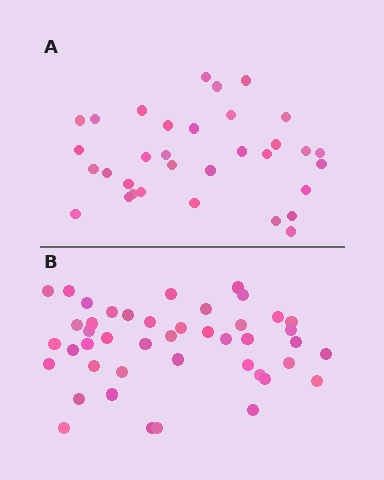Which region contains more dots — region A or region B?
Region B (the bottom region) has more dots.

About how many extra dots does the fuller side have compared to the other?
Region B has roughly 12 or so more dots than region A.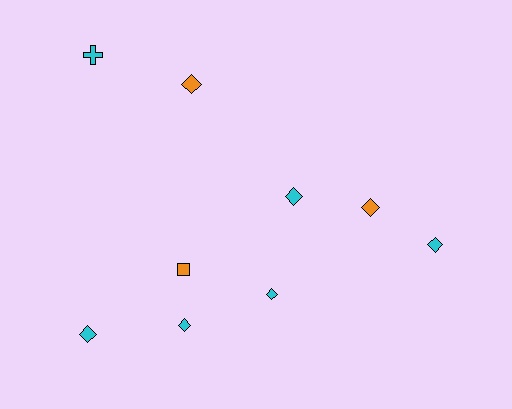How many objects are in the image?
There are 9 objects.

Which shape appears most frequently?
Diamond, with 7 objects.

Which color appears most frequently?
Cyan, with 6 objects.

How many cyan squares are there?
There are no cyan squares.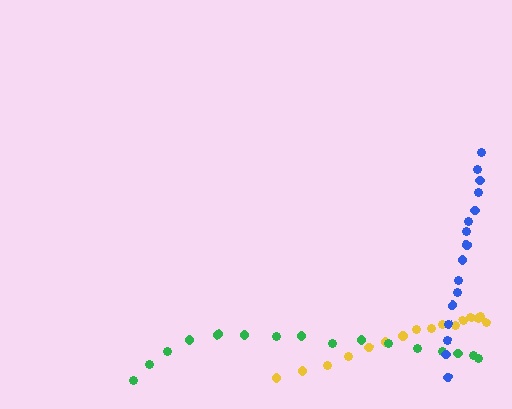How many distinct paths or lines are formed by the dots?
There are 3 distinct paths.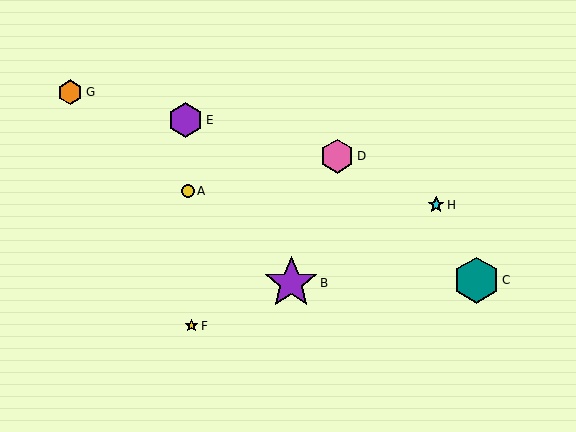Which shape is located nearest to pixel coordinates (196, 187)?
The yellow circle (labeled A) at (188, 191) is nearest to that location.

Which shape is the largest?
The purple star (labeled B) is the largest.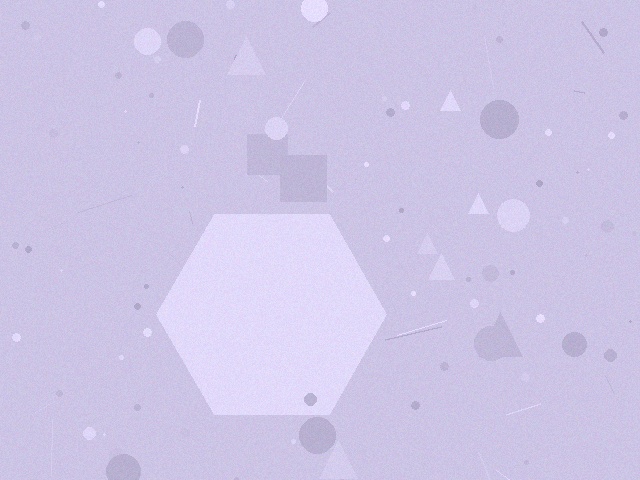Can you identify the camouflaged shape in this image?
The camouflaged shape is a hexagon.